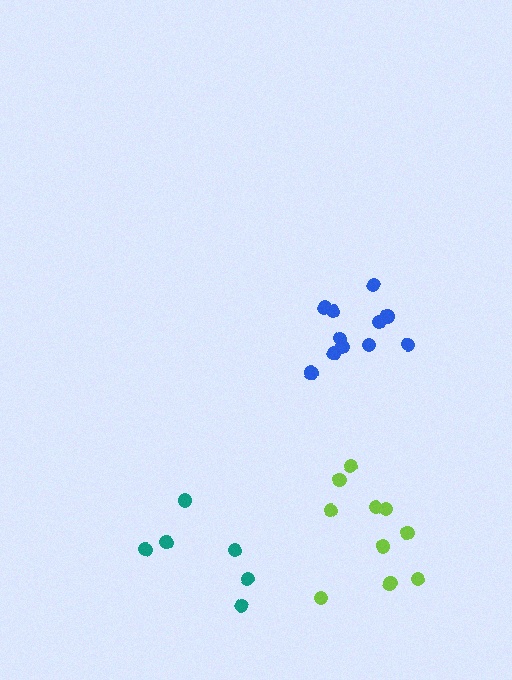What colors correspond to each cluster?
The clusters are colored: teal, blue, lime.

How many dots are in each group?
Group 1: 6 dots, Group 2: 11 dots, Group 3: 10 dots (27 total).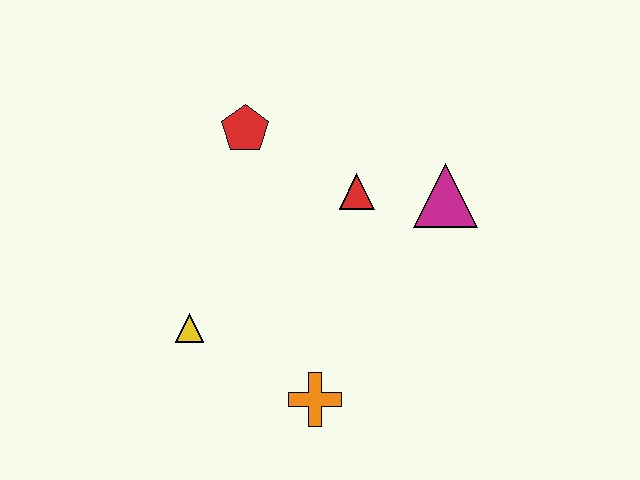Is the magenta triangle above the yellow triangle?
Yes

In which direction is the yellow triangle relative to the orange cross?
The yellow triangle is to the left of the orange cross.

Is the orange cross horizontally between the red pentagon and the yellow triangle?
No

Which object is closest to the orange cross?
The yellow triangle is closest to the orange cross.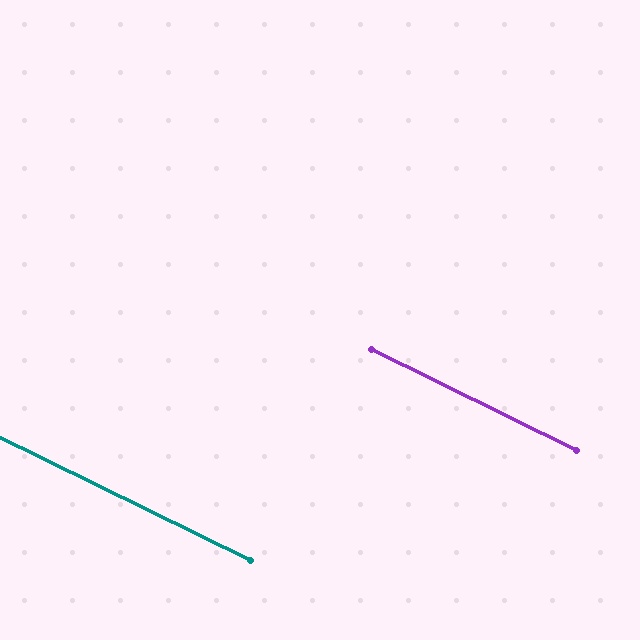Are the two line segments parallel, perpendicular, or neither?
Parallel — their directions differ by only 0.2°.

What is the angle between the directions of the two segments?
Approximately 0 degrees.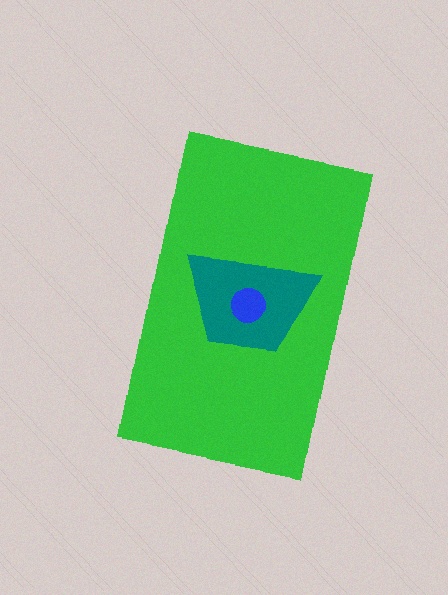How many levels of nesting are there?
3.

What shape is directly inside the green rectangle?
The teal trapezoid.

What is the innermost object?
The blue circle.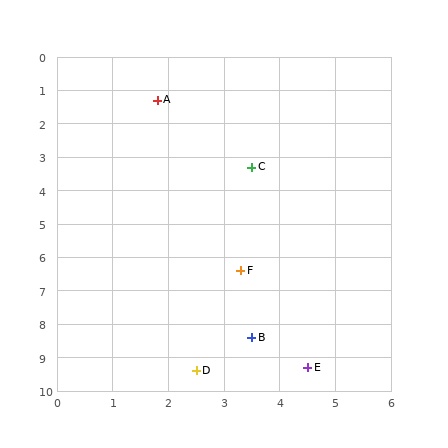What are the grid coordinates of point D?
Point D is at approximately (2.5, 9.4).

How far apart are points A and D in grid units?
Points A and D are about 8.1 grid units apart.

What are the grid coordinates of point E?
Point E is at approximately (4.5, 9.3).